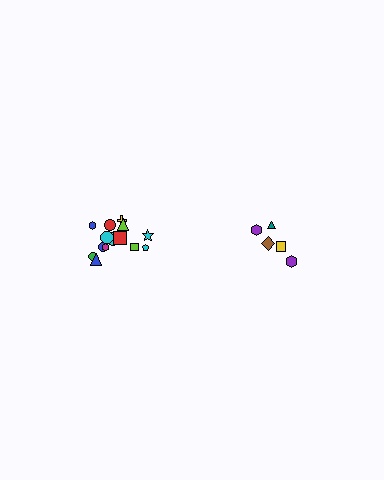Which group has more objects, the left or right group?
The left group.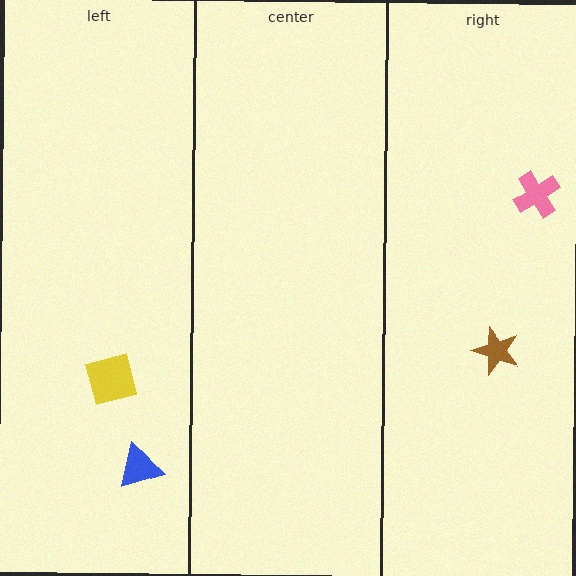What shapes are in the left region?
The yellow square, the blue triangle.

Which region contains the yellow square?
The left region.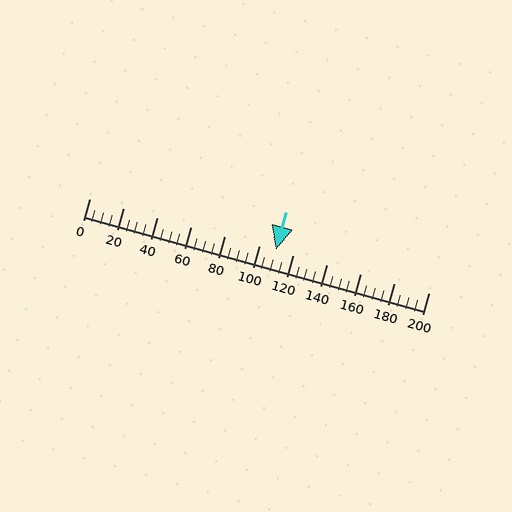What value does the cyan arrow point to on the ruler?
The cyan arrow points to approximately 110.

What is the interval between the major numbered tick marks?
The major tick marks are spaced 20 units apart.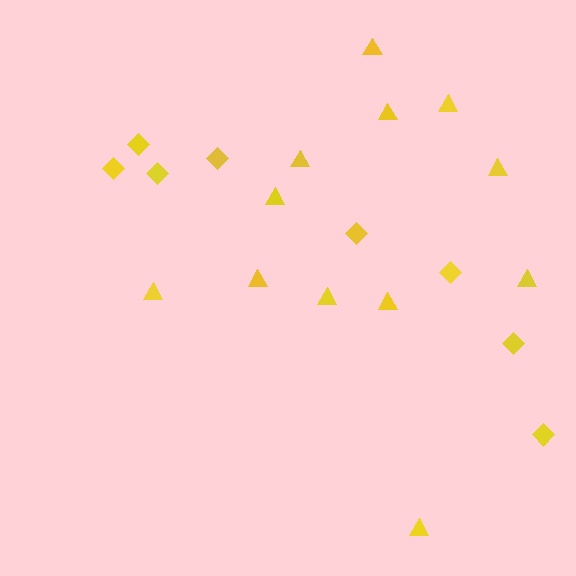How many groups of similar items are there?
There are 2 groups: one group of triangles (12) and one group of diamonds (8).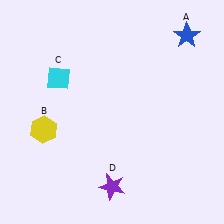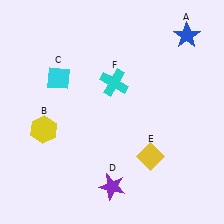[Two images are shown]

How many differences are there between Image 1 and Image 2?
There are 2 differences between the two images.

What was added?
A yellow diamond (E), a cyan cross (F) were added in Image 2.